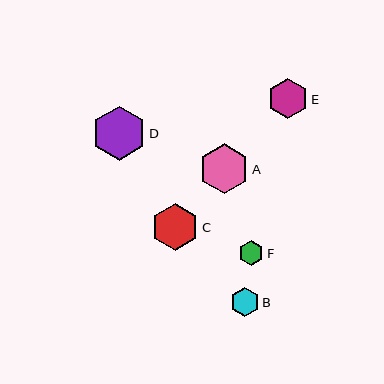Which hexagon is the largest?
Hexagon D is the largest with a size of approximately 54 pixels.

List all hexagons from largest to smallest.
From largest to smallest: D, A, C, E, B, F.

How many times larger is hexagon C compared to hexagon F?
Hexagon C is approximately 1.9 times the size of hexagon F.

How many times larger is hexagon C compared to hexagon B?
Hexagon C is approximately 1.6 times the size of hexagon B.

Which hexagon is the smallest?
Hexagon F is the smallest with a size of approximately 25 pixels.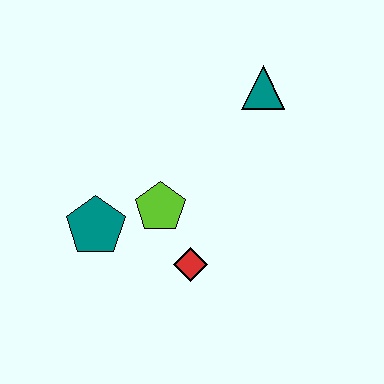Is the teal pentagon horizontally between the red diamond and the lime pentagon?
No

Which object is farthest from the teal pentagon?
The teal triangle is farthest from the teal pentagon.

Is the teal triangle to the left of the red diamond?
No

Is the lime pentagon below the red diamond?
No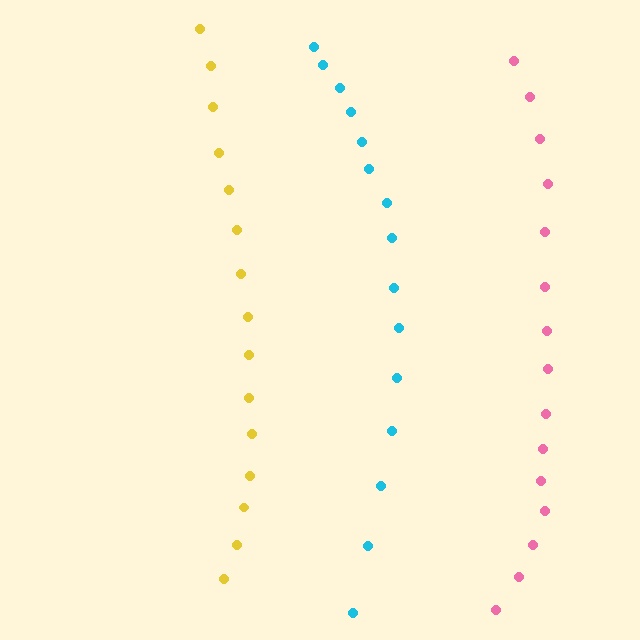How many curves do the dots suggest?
There are 3 distinct paths.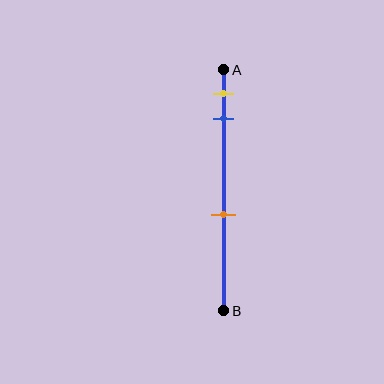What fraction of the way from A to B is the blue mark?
The blue mark is approximately 20% (0.2) of the way from A to B.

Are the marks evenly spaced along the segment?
No, the marks are not evenly spaced.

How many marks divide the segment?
There are 3 marks dividing the segment.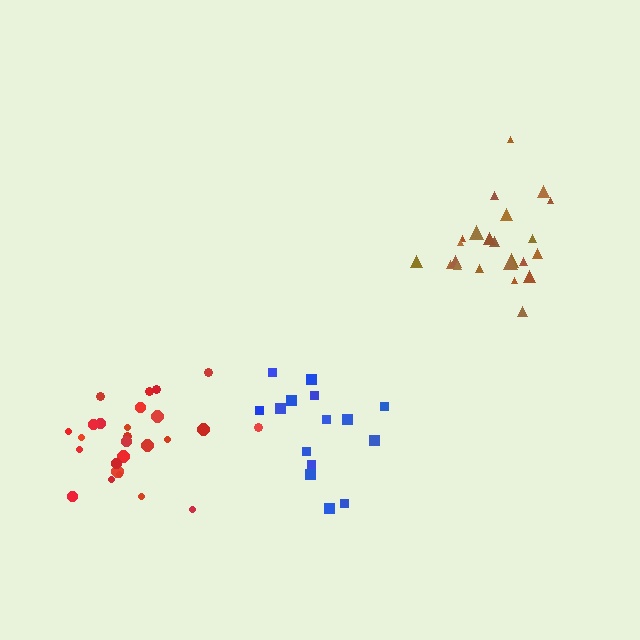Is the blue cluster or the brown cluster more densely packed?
Brown.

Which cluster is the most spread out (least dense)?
Red.